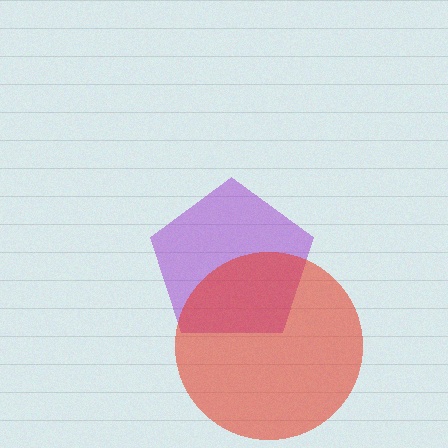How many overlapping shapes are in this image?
There are 2 overlapping shapes in the image.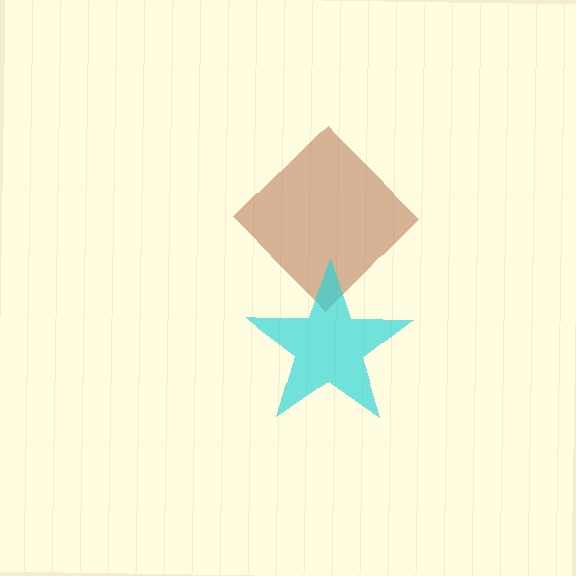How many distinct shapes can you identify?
There are 2 distinct shapes: a brown diamond, a cyan star.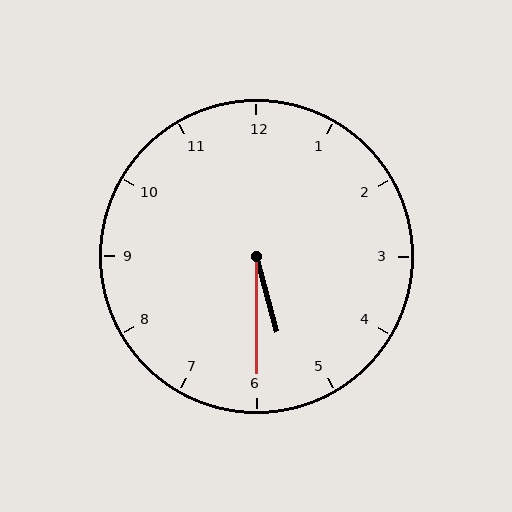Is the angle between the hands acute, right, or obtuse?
It is acute.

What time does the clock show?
5:30.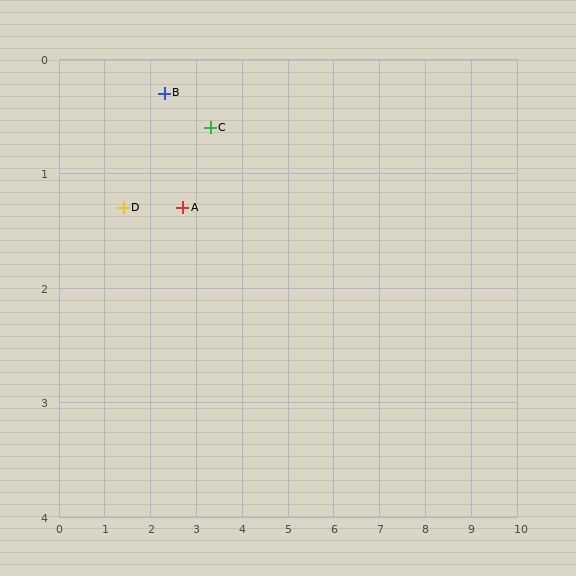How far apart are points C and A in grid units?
Points C and A are about 0.9 grid units apart.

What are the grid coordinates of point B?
Point B is at approximately (2.3, 0.3).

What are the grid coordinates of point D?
Point D is at approximately (1.4, 1.3).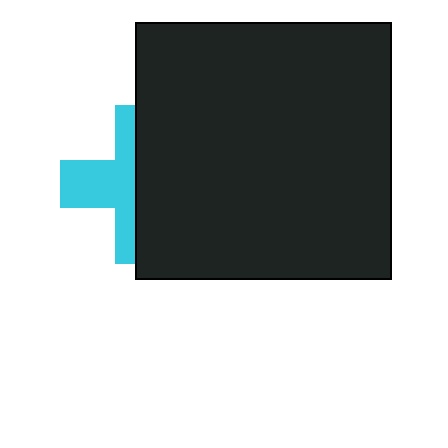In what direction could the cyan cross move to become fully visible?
The cyan cross could move left. That would shift it out from behind the black square entirely.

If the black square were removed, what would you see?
You would see the complete cyan cross.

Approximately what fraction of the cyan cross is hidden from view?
Roughly 55% of the cyan cross is hidden behind the black square.